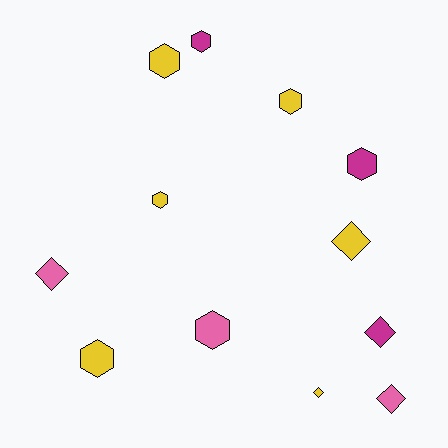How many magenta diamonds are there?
There is 1 magenta diamond.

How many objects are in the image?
There are 12 objects.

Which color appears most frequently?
Yellow, with 6 objects.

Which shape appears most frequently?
Hexagon, with 7 objects.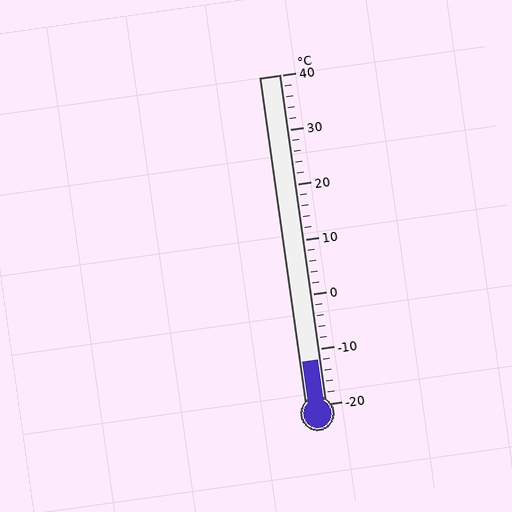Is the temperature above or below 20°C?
The temperature is below 20°C.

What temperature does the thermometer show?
The thermometer shows approximately -12°C.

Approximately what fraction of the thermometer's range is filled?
The thermometer is filled to approximately 15% of its range.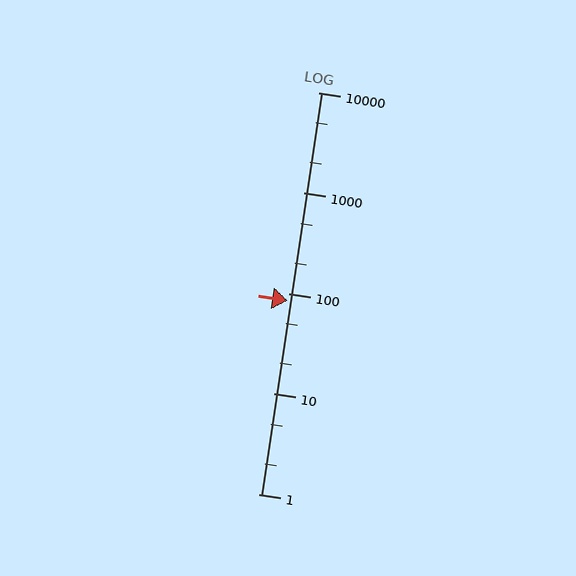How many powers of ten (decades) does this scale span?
The scale spans 4 decades, from 1 to 10000.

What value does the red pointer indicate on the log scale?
The pointer indicates approximately 85.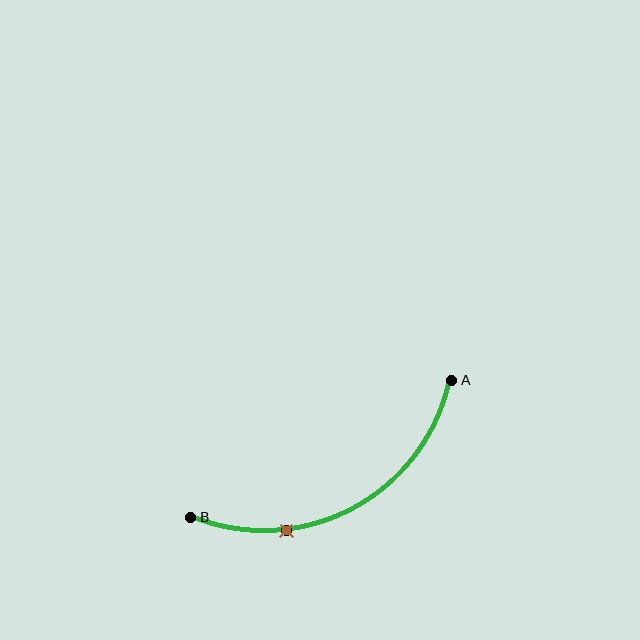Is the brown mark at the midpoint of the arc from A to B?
No. The brown mark lies on the arc but is closer to endpoint B. The arc midpoint would be at the point on the curve equidistant along the arc from both A and B.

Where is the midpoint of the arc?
The arc midpoint is the point on the curve farthest from the straight line joining A and B. It sits below that line.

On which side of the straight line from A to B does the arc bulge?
The arc bulges below the straight line connecting A and B.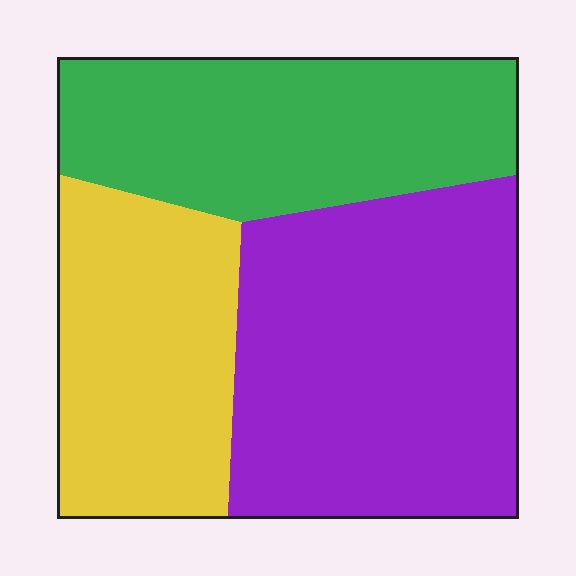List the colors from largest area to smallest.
From largest to smallest: purple, green, yellow.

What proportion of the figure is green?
Green takes up between a quarter and a half of the figure.